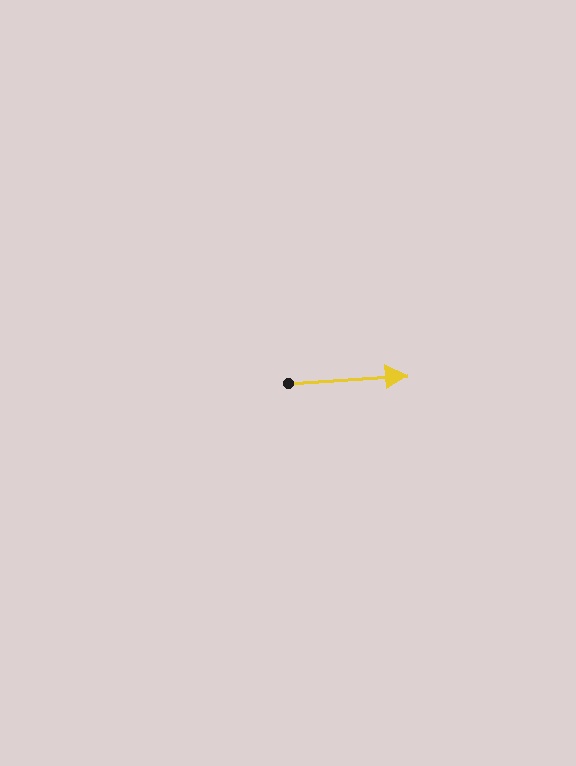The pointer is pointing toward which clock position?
Roughly 3 o'clock.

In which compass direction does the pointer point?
East.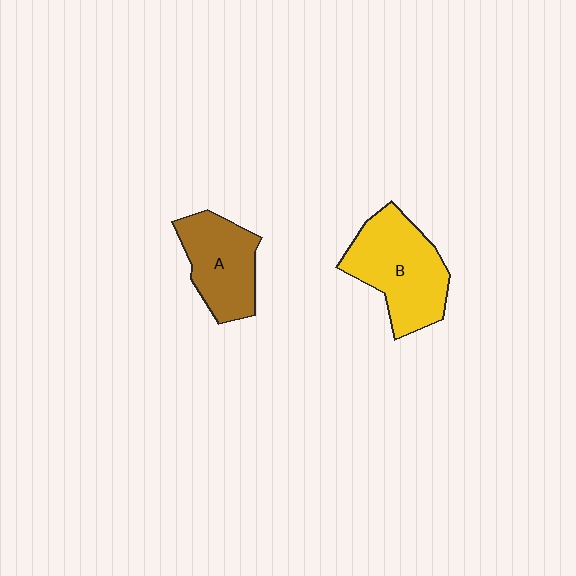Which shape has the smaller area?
Shape A (brown).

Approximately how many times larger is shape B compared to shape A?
Approximately 1.3 times.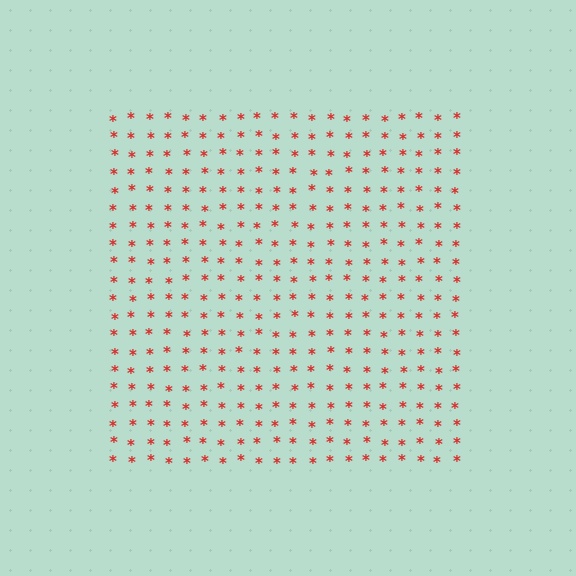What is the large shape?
The large shape is a square.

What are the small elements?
The small elements are asterisks.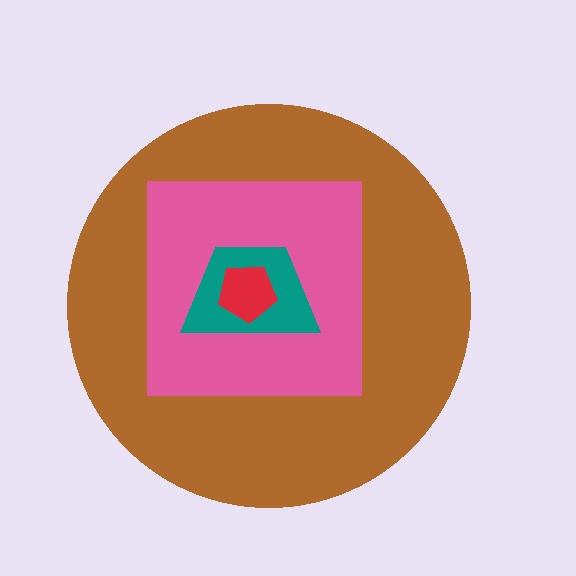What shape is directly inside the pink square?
The teal trapezoid.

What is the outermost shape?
The brown circle.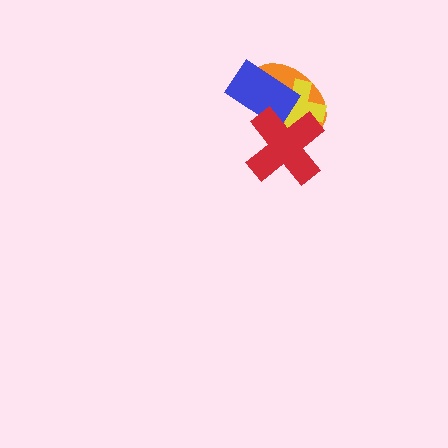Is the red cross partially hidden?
No, no other shape covers it.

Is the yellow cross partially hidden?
Yes, it is partially covered by another shape.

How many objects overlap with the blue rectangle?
3 objects overlap with the blue rectangle.